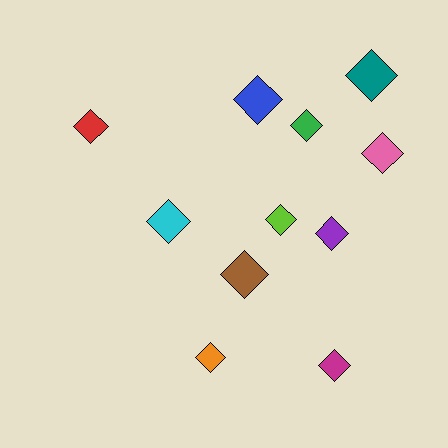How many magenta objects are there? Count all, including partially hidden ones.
There is 1 magenta object.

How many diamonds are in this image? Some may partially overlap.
There are 11 diamonds.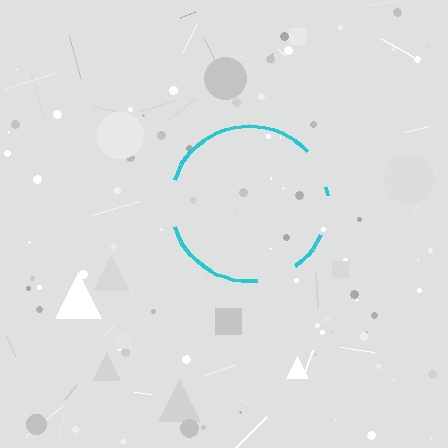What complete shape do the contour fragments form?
The contour fragments form a circle.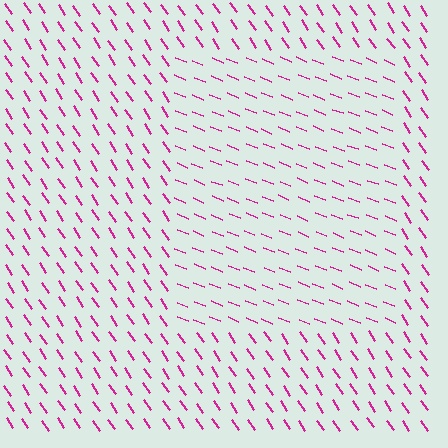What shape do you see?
I see a rectangle.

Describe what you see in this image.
The image is filled with small magenta line segments. A rectangle region in the image has lines oriented differently from the surrounding lines, creating a visible texture boundary.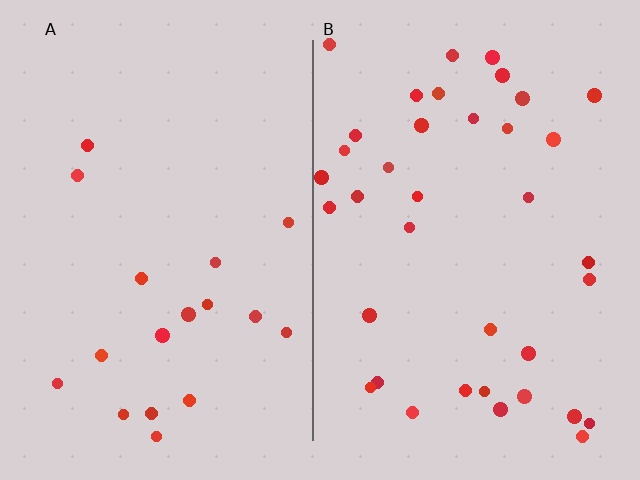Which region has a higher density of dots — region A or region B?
B (the right).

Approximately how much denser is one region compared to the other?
Approximately 2.1× — region B over region A.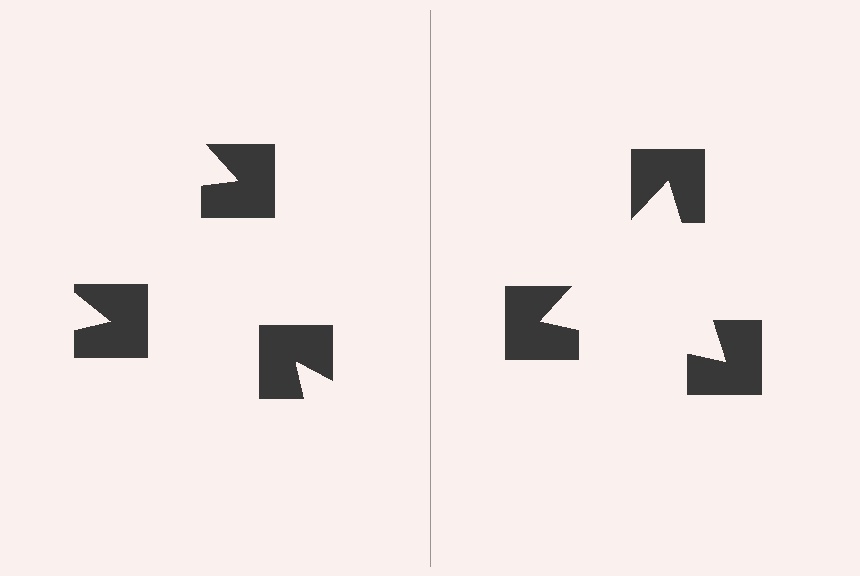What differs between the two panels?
The notched squares are positioned identically on both sides; only the wedge orientations differ. On the right they align to a triangle; on the left they are misaligned.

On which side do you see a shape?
An illusory triangle appears on the right side. On the left side the wedge cuts are rotated, so no coherent shape forms.